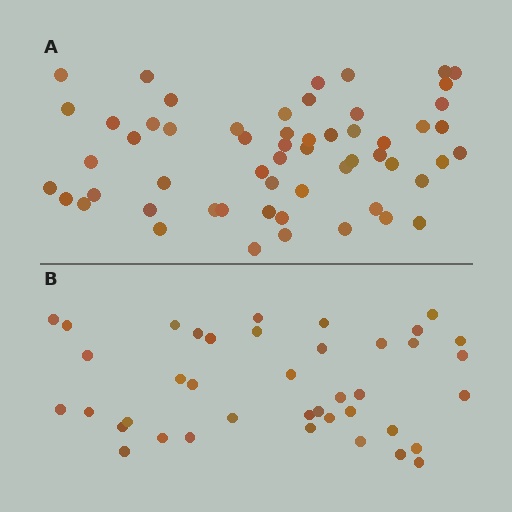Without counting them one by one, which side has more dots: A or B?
Region A (the top region) has more dots.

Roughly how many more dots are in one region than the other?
Region A has approximately 15 more dots than region B.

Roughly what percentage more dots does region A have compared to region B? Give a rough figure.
About 40% more.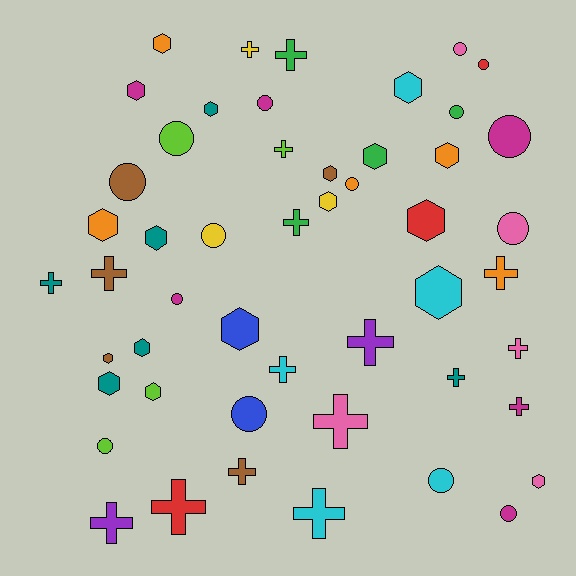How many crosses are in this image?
There are 17 crosses.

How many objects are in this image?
There are 50 objects.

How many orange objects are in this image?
There are 5 orange objects.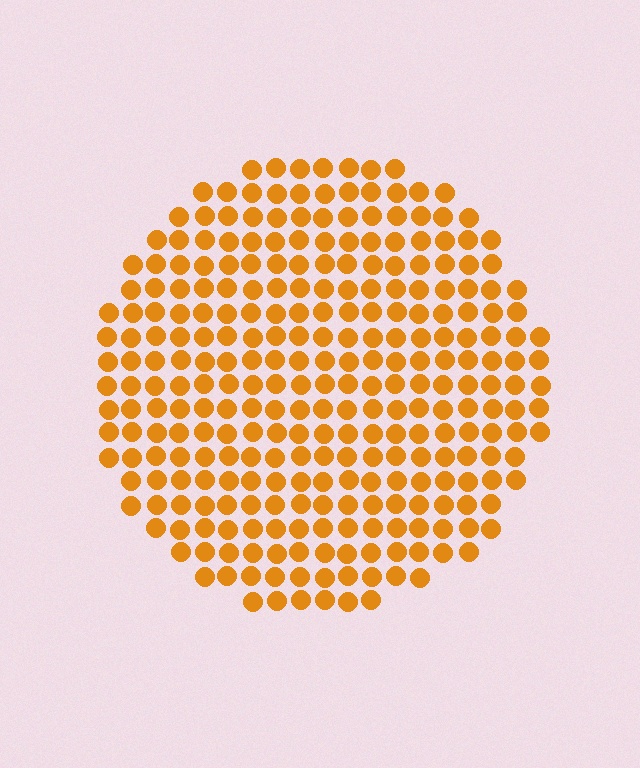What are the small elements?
The small elements are circles.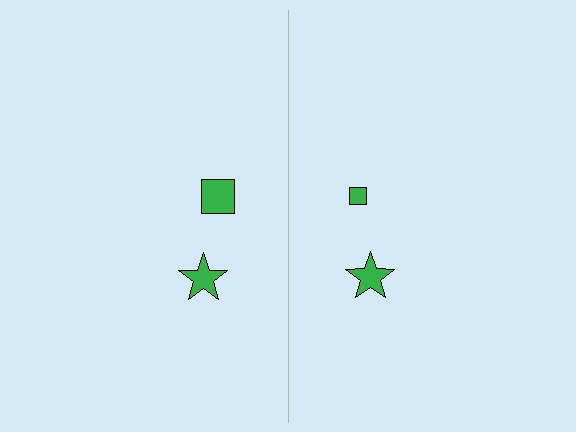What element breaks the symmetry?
The green square on the right side has a different size than its mirror counterpart.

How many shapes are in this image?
There are 4 shapes in this image.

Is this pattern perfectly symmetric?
No, the pattern is not perfectly symmetric. The green square on the right side has a different size than its mirror counterpart.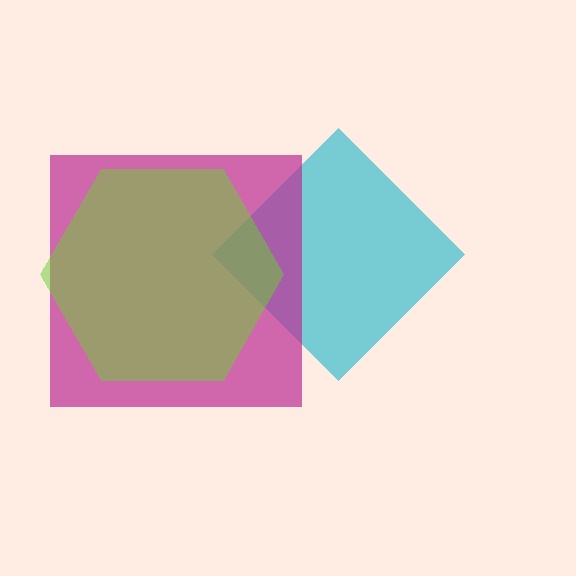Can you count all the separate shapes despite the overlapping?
Yes, there are 3 separate shapes.